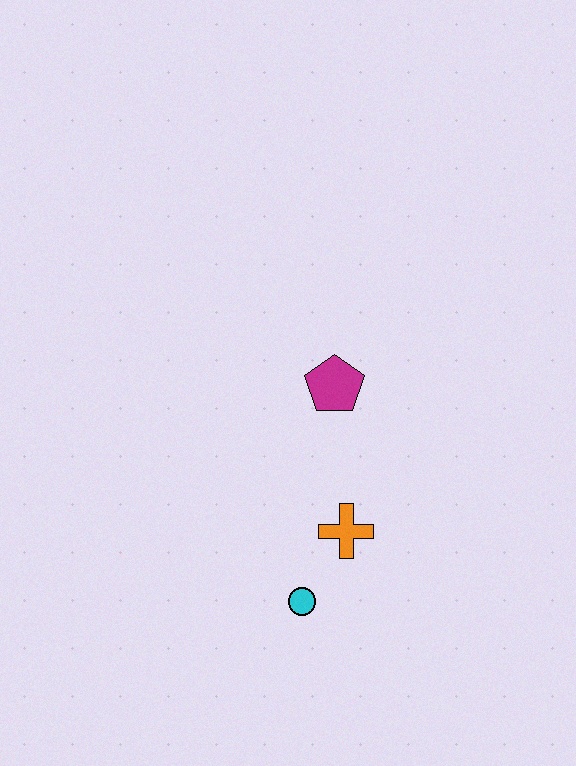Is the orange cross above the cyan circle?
Yes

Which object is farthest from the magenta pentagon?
The cyan circle is farthest from the magenta pentagon.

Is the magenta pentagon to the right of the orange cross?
No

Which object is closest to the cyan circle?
The orange cross is closest to the cyan circle.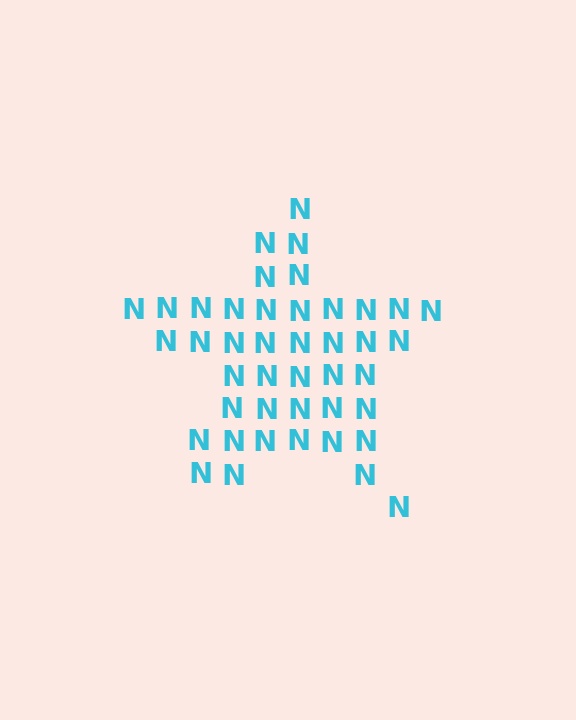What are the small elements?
The small elements are letter N's.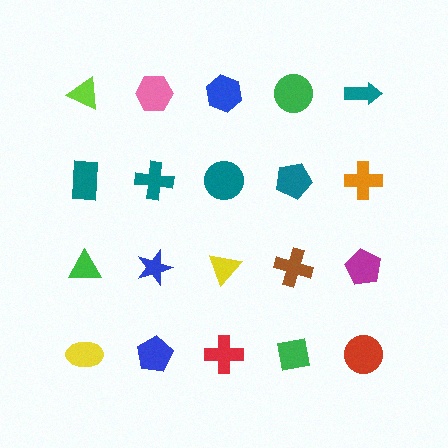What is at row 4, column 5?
A red circle.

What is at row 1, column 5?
A teal arrow.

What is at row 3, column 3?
A yellow triangle.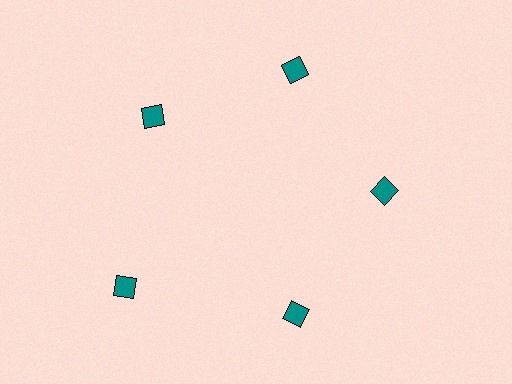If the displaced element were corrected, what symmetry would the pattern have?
It would have 5-fold rotational symmetry — the pattern would map onto itself every 72 degrees.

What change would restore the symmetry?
The symmetry would be restored by moving it inward, back onto the ring so that all 5 diamonds sit at equal angles and equal distance from the center.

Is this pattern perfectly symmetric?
No. The 5 teal diamonds are arranged in a ring, but one element near the 8 o'clock position is pushed outward from the center, breaking the 5-fold rotational symmetry.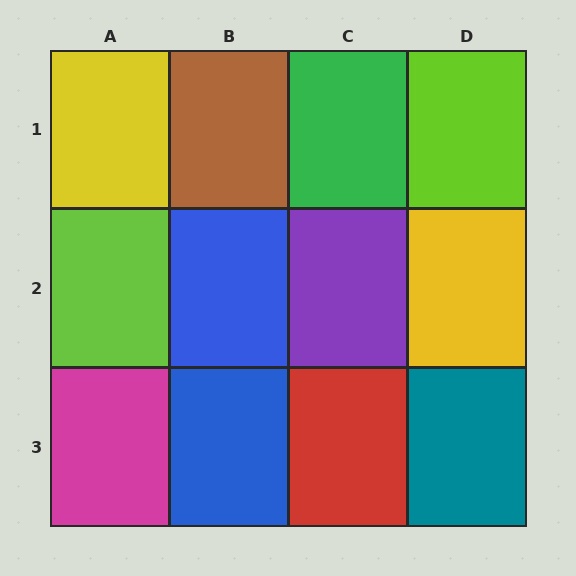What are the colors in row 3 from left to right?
Magenta, blue, red, teal.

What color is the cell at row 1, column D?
Lime.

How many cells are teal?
1 cell is teal.